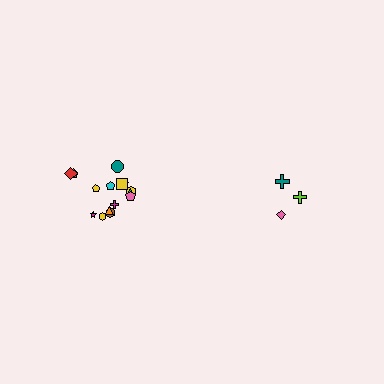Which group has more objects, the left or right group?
The left group.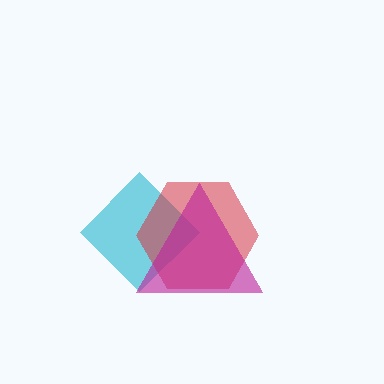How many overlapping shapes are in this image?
There are 3 overlapping shapes in the image.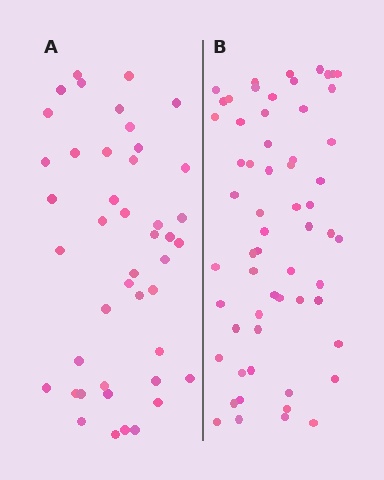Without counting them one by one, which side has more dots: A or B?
Region B (the right region) has more dots.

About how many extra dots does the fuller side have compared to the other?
Region B has approximately 15 more dots than region A.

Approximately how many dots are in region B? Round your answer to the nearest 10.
About 60 dots.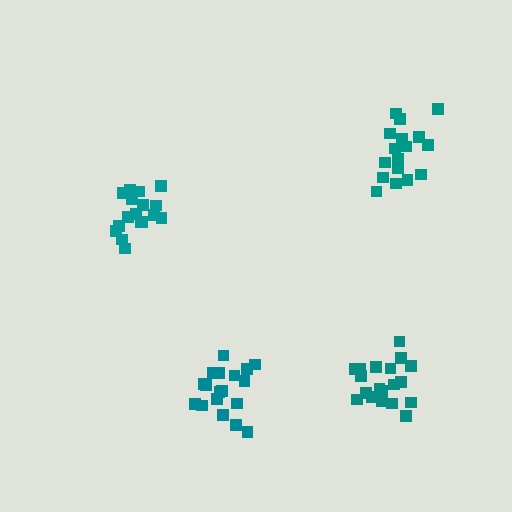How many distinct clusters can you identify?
There are 4 distinct clusters.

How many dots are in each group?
Group 1: 17 dots, Group 2: 17 dots, Group 3: 19 dots, Group 4: 18 dots (71 total).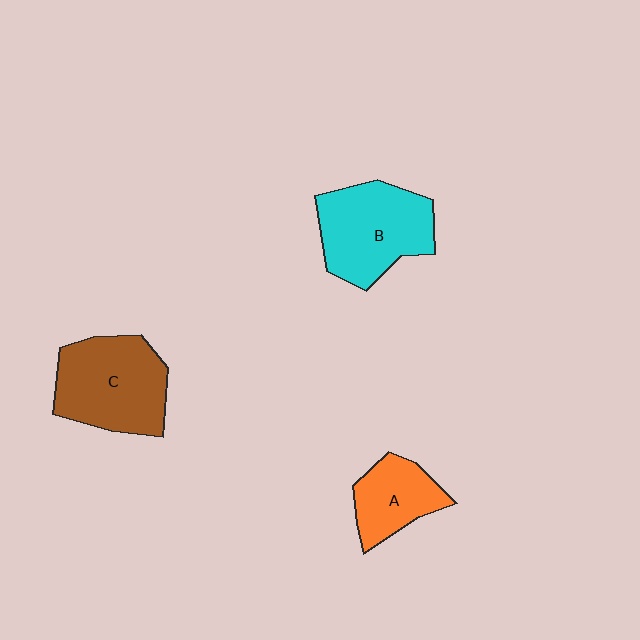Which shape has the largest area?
Shape C (brown).